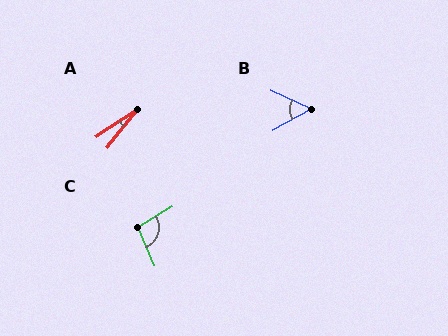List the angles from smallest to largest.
A (18°), B (54°), C (98°).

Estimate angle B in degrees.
Approximately 54 degrees.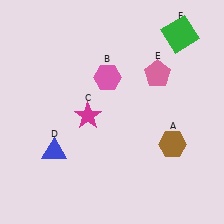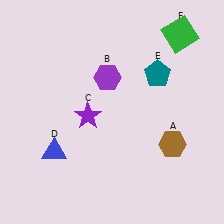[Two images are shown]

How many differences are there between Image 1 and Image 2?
There are 3 differences between the two images.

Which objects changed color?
B changed from pink to purple. C changed from magenta to purple. E changed from pink to teal.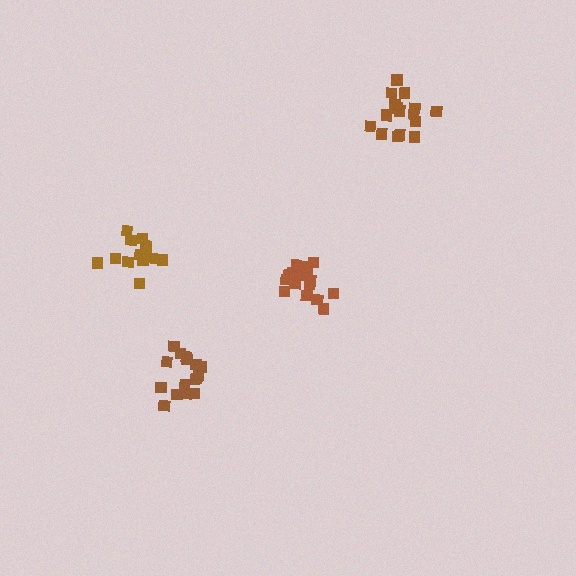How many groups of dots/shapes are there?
There are 4 groups.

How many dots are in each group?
Group 1: 13 dots, Group 2: 16 dots, Group 3: 17 dots, Group 4: 16 dots (62 total).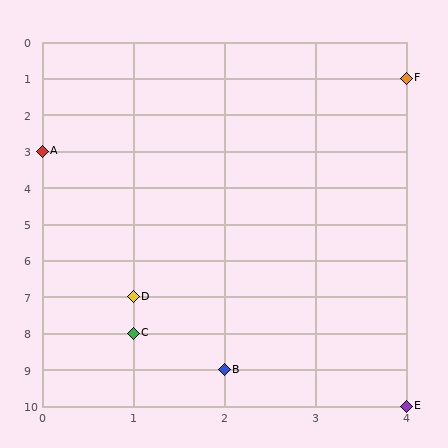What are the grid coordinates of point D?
Point D is at grid coordinates (1, 7).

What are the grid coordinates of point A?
Point A is at grid coordinates (0, 3).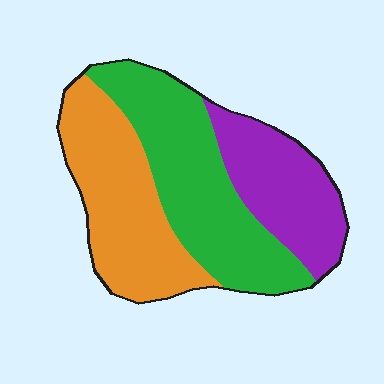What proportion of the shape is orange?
Orange takes up between a third and a half of the shape.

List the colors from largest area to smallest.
From largest to smallest: green, orange, purple.